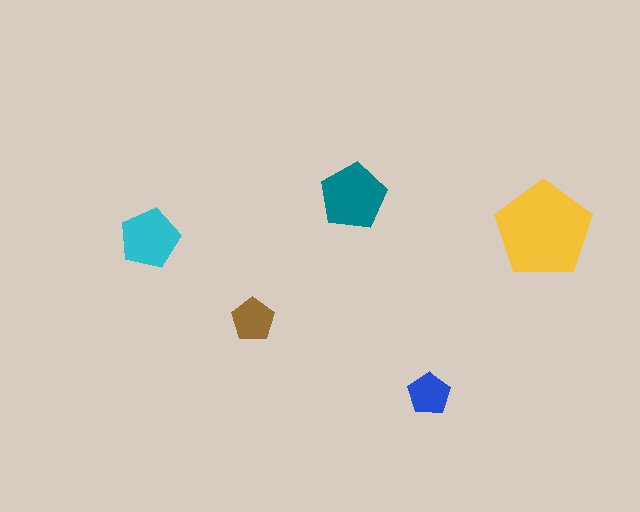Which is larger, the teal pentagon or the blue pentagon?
The teal one.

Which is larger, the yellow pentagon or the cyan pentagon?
The yellow one.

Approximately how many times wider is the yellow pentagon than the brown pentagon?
About 2 times wider.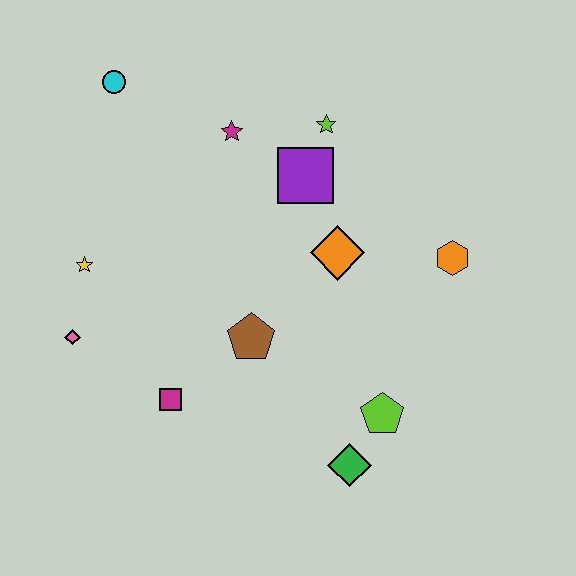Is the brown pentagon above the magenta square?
Yes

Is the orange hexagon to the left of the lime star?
No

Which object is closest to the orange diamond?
The purple square is closest to the orange diamond.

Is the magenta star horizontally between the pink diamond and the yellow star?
No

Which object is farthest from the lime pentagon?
The cyan circle is farthest from the lime pentagon.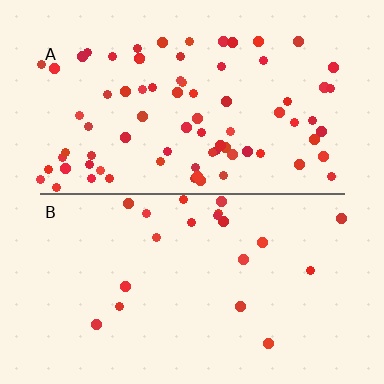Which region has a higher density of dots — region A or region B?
A (the top).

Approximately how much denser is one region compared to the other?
Approximately 3.9× — region A over region B.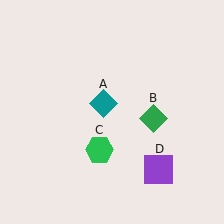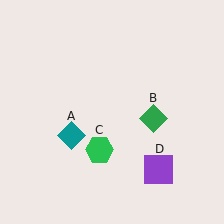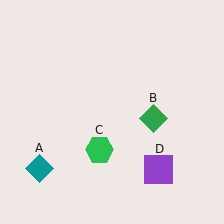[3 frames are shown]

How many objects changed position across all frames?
1 object changed position: teal diamond (object A).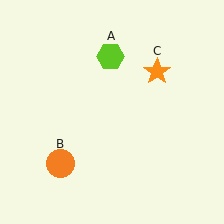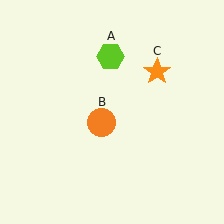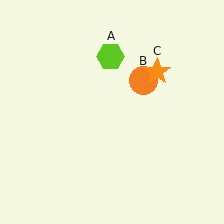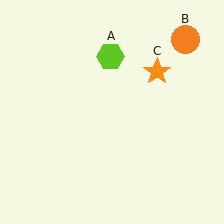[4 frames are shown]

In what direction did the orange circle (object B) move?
The orange circle (object B) moved up and to the right.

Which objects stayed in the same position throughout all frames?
Lime hexagon (object A) and orange star (object C) remained stationary.